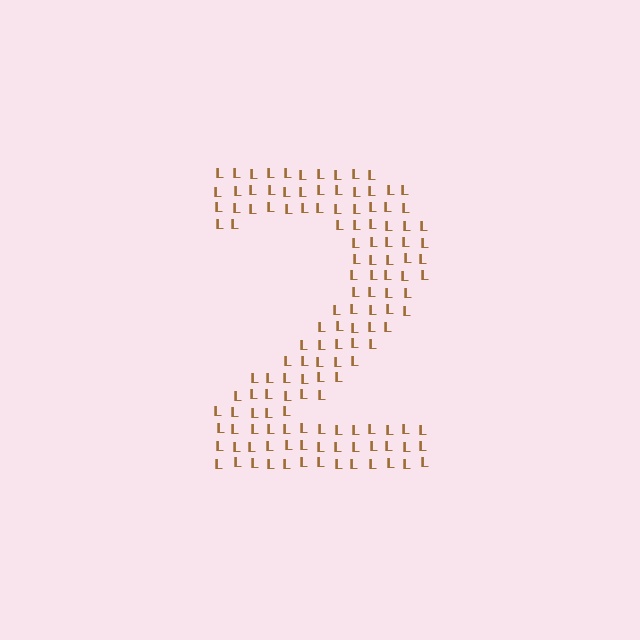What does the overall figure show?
The overall figure shows the digit 2.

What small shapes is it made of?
It is made of small letter L's.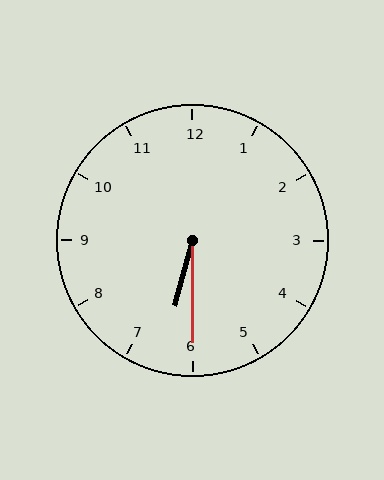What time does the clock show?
6:30.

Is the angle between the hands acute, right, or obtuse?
It is acute.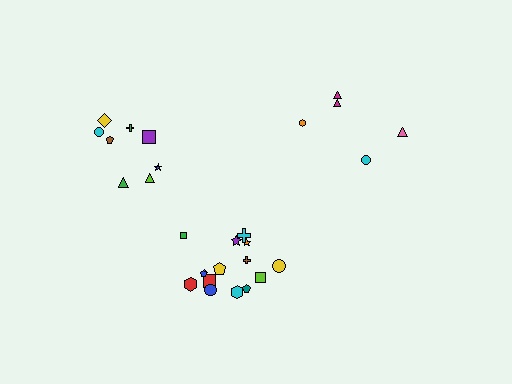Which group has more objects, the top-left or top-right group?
The top-left group.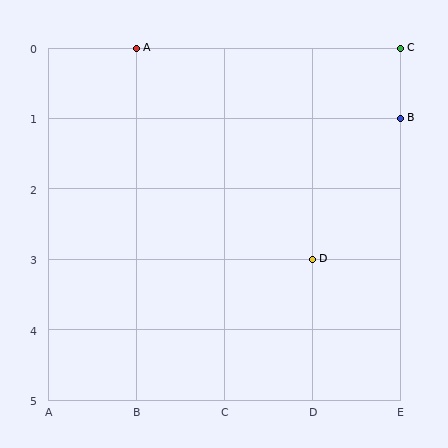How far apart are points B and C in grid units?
Points B and C are 1 row apart.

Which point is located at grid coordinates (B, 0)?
Point A is at (B, 0).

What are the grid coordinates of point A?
Point A is at grid coordinates (B, 0).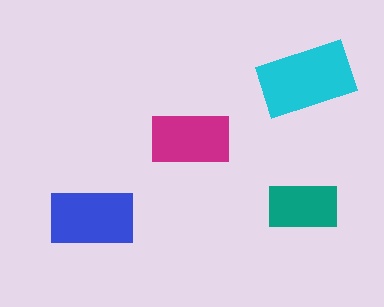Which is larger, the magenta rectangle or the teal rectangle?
The magenta one.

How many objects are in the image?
There are 4 objects in the image.